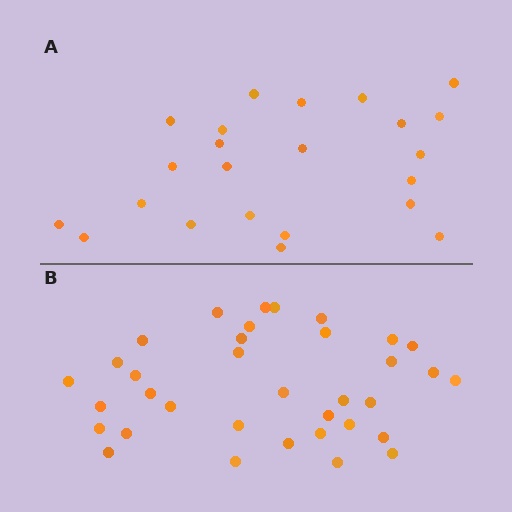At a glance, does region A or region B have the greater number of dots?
Region B (the bottom region) has more dots.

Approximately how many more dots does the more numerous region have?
Region B has roughly 12 or so more dots than region A.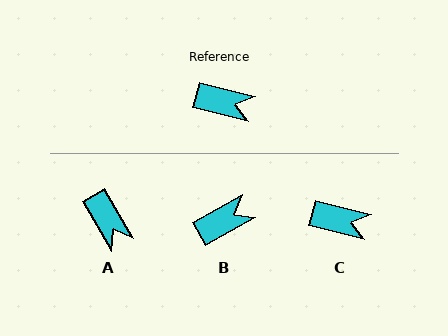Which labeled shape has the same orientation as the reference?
C.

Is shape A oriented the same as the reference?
No, it is off by about 46 degrees.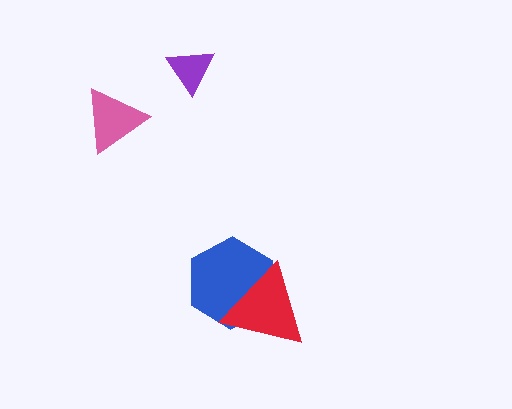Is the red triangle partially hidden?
No, no other shape covers it.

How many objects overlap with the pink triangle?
0 objects overlap with the pink triangle.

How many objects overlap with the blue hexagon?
1 object overlaps with the blue hexagon.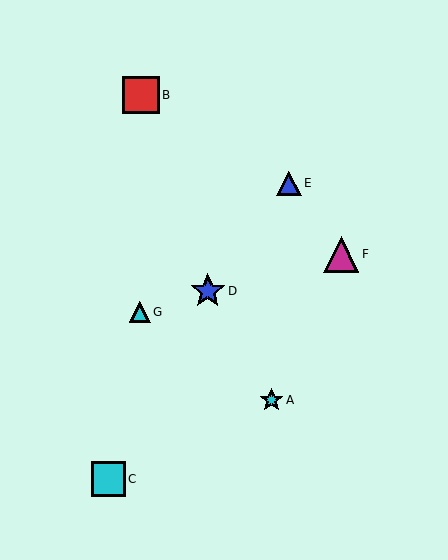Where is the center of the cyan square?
The center of the cyan square is at (108, 479).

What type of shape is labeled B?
Shape B is a red square.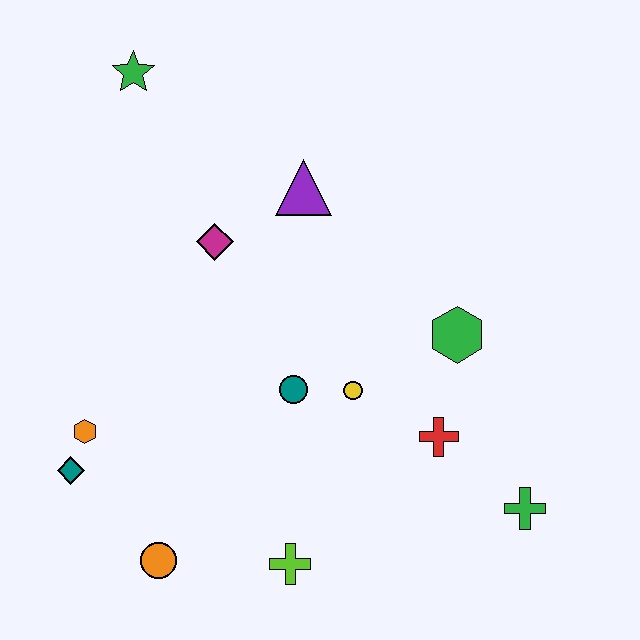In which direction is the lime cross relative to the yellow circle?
The lime cross is below the yellow circle.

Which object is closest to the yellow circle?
The teal circle is closest to the yellow circle.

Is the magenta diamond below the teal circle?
No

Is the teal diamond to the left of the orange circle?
Yes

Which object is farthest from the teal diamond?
The green cross is farthest from the teal diamond.